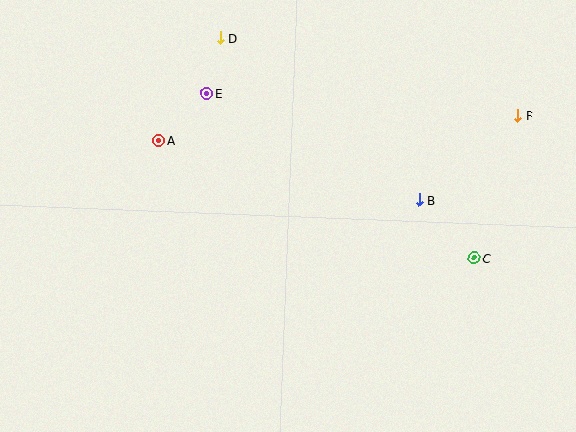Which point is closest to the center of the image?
Point B at (419, 200) is closest to the center.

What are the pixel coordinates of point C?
Point C is at (474, 258).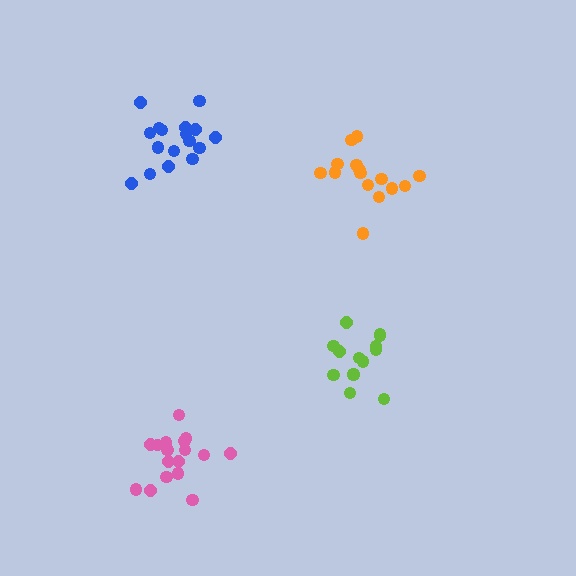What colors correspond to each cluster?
The clusters are colored: lime, blue, orange, pink.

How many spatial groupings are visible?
There are 4 spatial groupings.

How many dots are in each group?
Group 1: 14 dots, Group 2: 17 dots, Group 3: 15 dots, Group 4: 17 dots (63 total).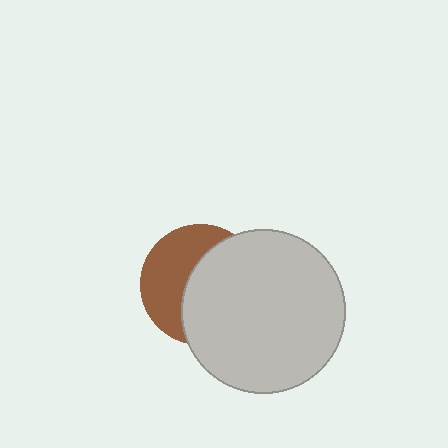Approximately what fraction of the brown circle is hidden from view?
Roughly 56% of the brown circle is hidden behind the light gray circle.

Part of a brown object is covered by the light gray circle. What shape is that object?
It is a circle.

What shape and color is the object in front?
The object in front is a light gray circle.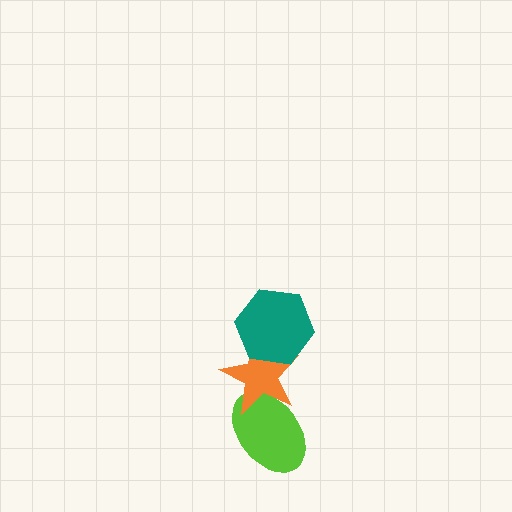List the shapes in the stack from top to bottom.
From top to bottom: the teal hexagon, the orange star, the lime ellipse.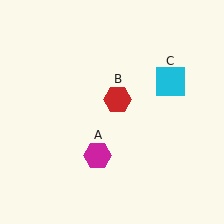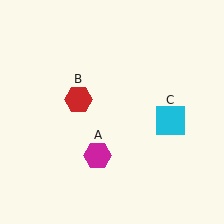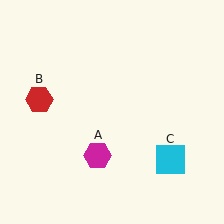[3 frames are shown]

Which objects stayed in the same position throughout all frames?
Magenta hexagon (object A) remained stationary.